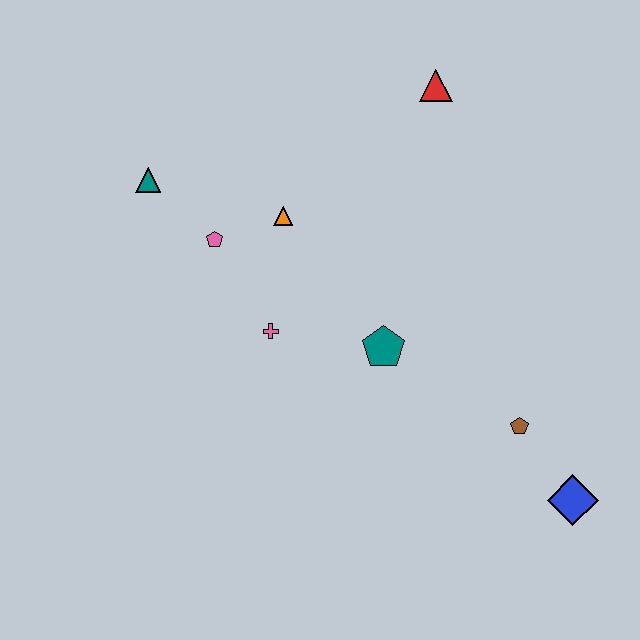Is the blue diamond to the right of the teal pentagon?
Yes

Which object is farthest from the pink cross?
The blue diamond is farthest from the pink cross.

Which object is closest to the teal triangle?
The pink pentagon is closest to the teal triangle.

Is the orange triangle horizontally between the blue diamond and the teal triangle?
Yes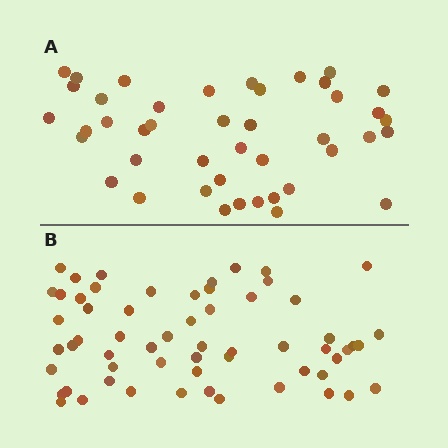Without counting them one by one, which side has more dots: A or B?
Region B (the bottom region) has more dots.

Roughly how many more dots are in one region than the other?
Region B has approximately 15 more dots than region A.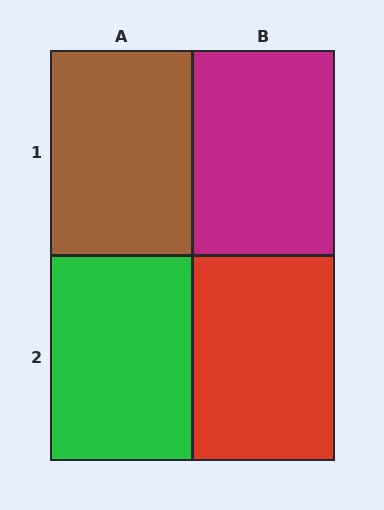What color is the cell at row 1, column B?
Magenta.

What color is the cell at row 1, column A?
Brown.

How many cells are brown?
1 cell is brown.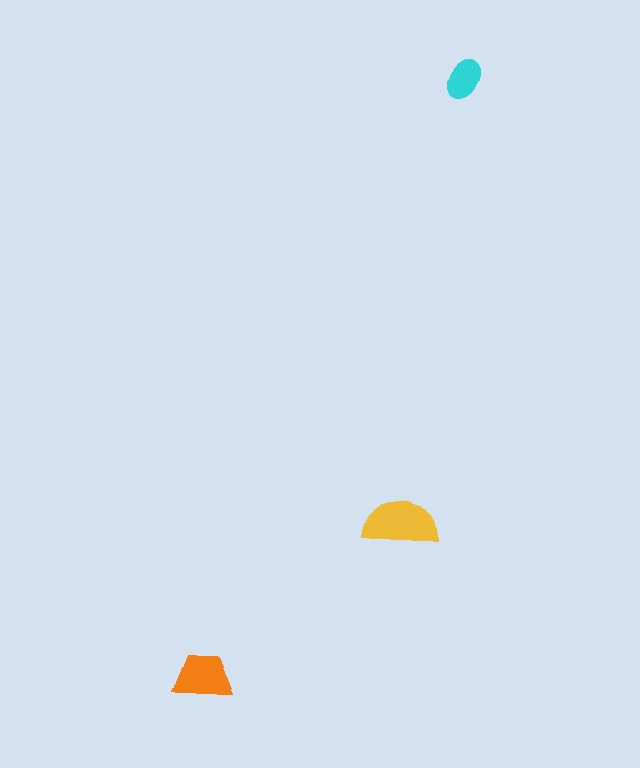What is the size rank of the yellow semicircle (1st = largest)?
1st.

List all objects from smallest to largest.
The cyan ellipse, the orange trapezoid, the yellow semicircle.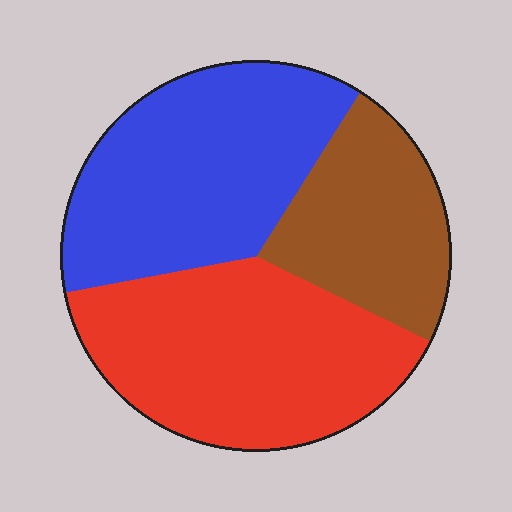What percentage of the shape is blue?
Blue covers 37% of the shape.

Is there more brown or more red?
Red.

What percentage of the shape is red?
Red covers about 40% of the shape.